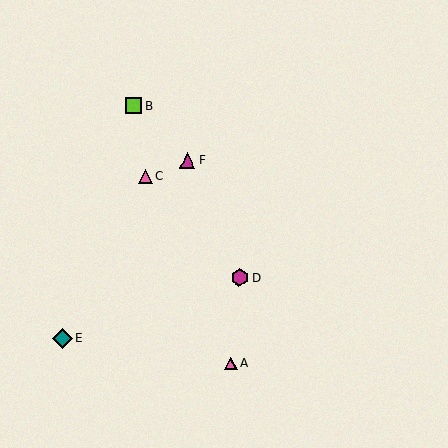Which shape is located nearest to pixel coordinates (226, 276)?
The magenta hexagon (labeled D) at (239, 278) is nearest to that location.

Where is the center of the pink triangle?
The center of the pink triangle is at (231, 363).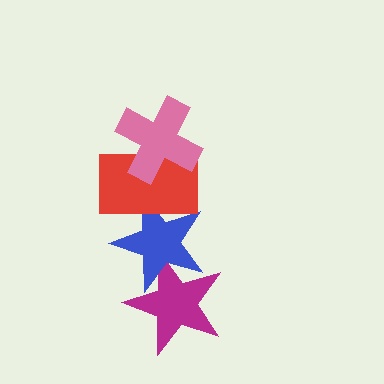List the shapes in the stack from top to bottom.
From top to bottom: the pink cross, the red rectangle, the blue star, the magenta star.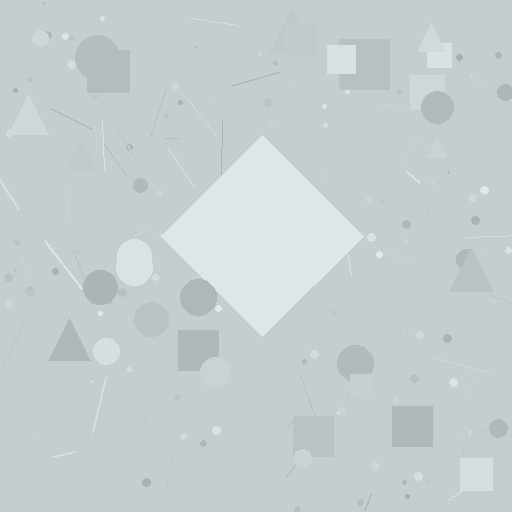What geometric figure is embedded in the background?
A diamond is embedded in the background.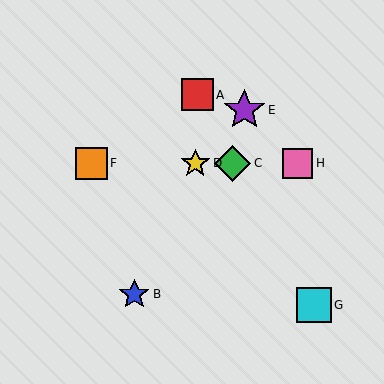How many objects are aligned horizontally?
4 objects (C, D, F, H) are aligned horizontally.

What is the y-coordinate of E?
Object E is at y≈110.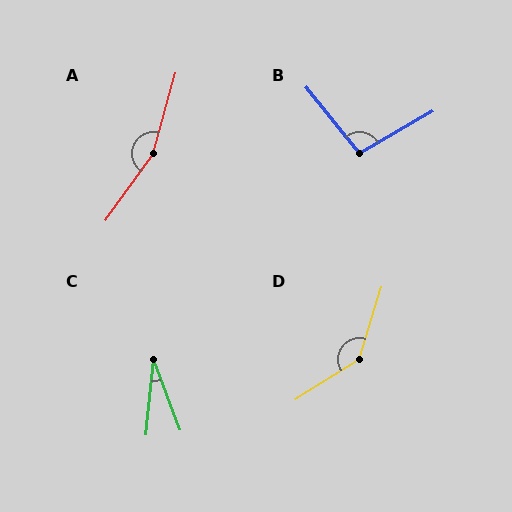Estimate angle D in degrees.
Approximately 139 degrees.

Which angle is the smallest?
C, at approximately 26 degrees.